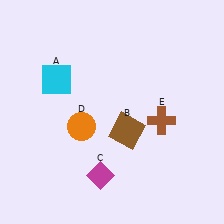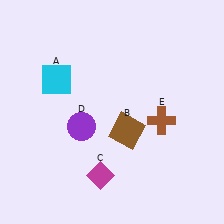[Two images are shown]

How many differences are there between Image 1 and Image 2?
There is 1 difference between the two images.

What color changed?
The circle (D) changed from orange in Image 1 to purple in Image 2.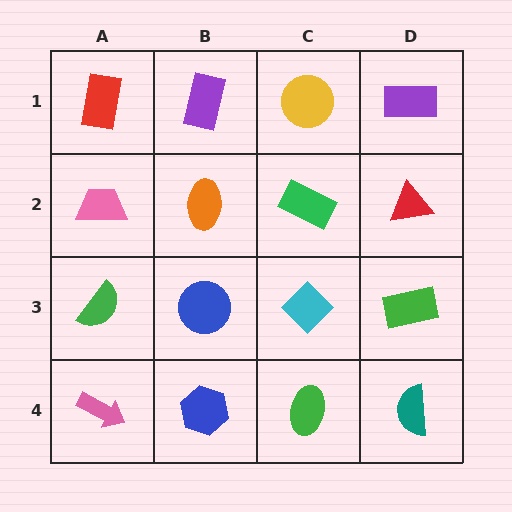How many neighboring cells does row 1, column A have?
2.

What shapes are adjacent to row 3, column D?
A red triangle (row 2, column D), a teal semicircle (row 4, column D), a cyan diamond (row 3, column C).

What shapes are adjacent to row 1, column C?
A green rectangle (row 2, column C), a purple rectangle (row 1, column B), a purple rectangle (row 1, column D).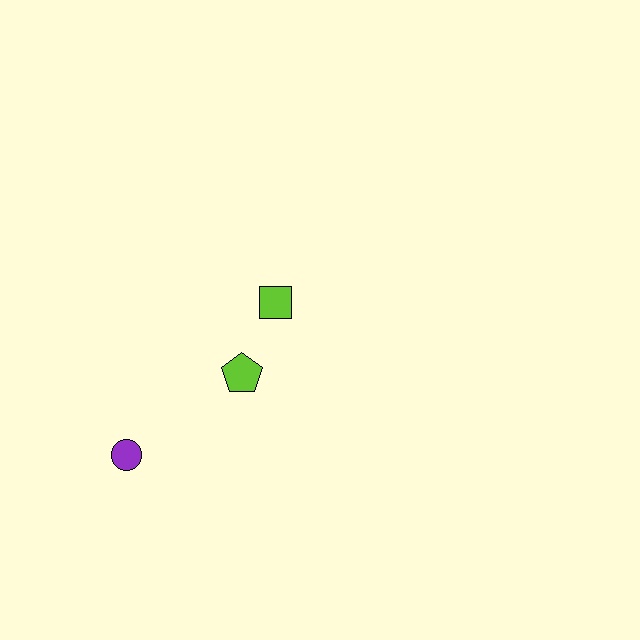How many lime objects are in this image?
There are 2 lime objects.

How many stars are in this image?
There are no stars.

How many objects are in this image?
There are 3 objects.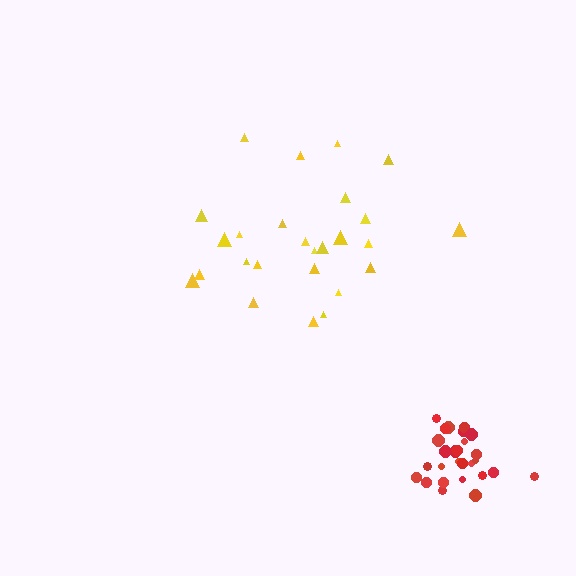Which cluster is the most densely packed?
Red.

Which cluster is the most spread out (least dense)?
Yellow.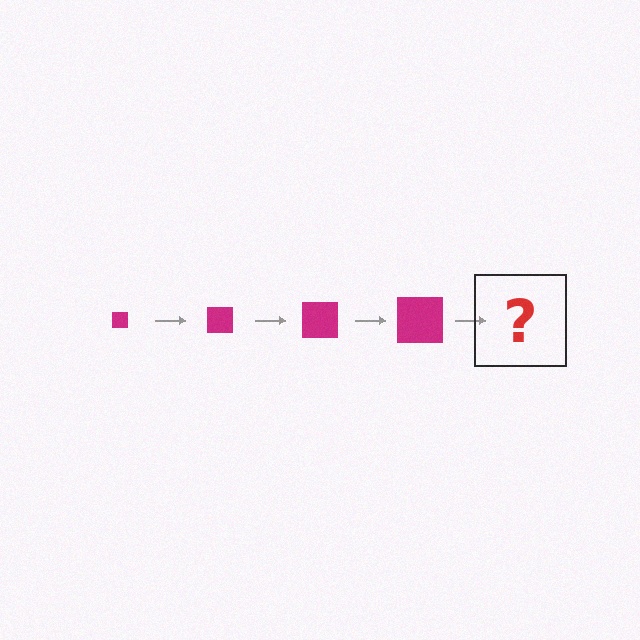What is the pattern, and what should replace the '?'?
The pattern is that the square gets progressively larger each step. The '?' should be a magenta square, larger than the previous one.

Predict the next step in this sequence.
The next step is a magenta square, larger than the previous one.